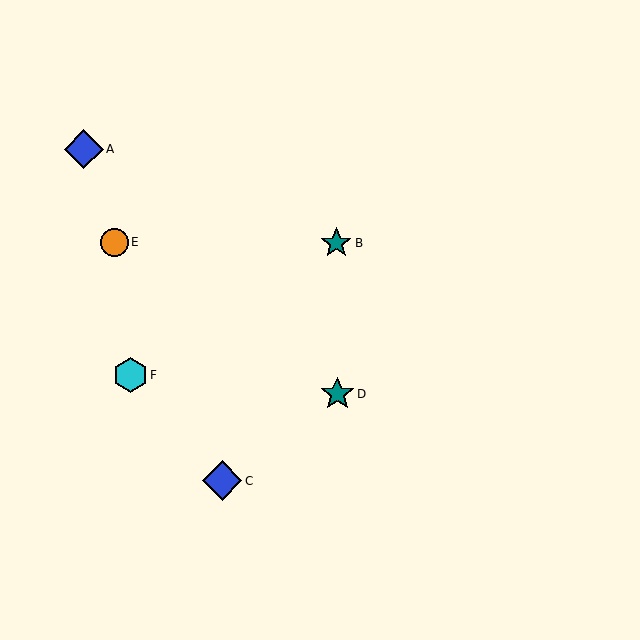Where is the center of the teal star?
The center of the teal star is at (336, 243).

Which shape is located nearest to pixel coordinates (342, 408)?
The teal star (labeled D) at (337, 394) is nearest to that location.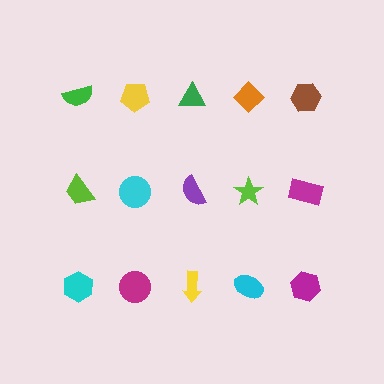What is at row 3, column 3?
A yellow arrow.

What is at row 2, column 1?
A lime trapezoid.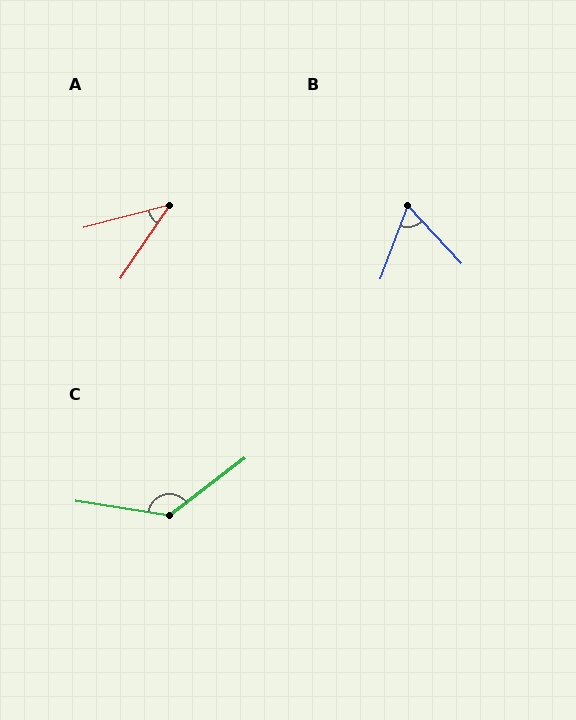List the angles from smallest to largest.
A (41°), B (63°), C (134°).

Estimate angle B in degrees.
Approximately 63 degrees.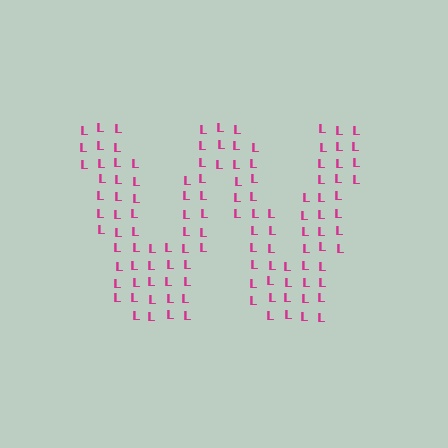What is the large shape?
The large shape is the letter W.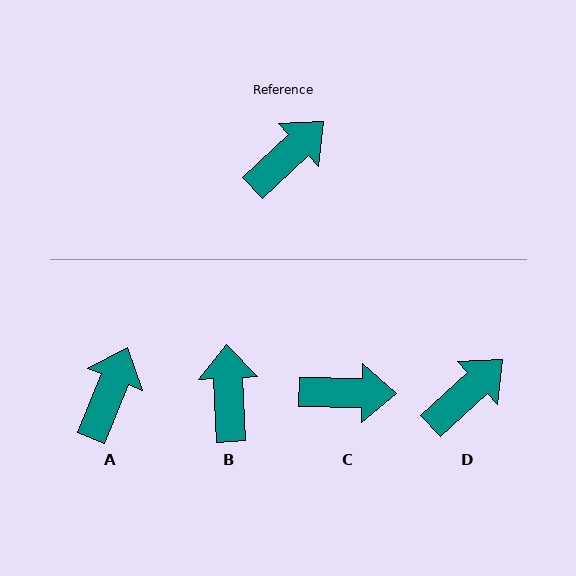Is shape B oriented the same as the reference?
No, it is off by about 50 degrees.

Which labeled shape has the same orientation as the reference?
D.